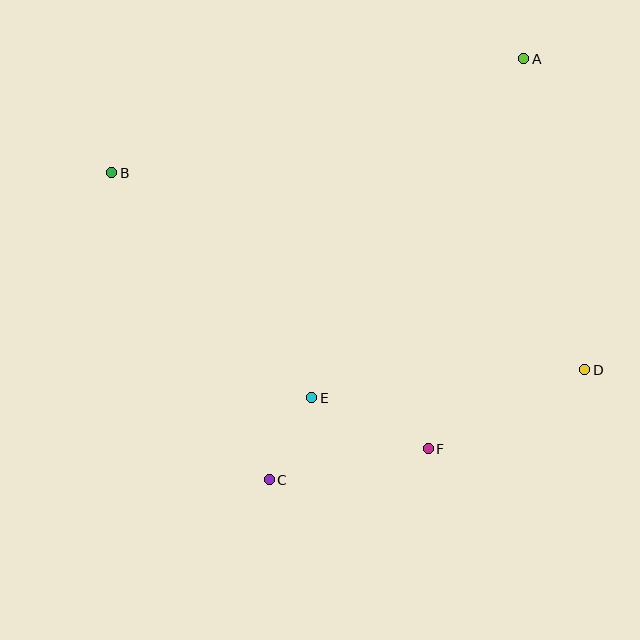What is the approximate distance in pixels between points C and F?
The distance between C and F is approximately 162 pixels.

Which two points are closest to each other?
Points C and E are closest to each other.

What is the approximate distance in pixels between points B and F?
The distance between B and F is approximately 420 pixels.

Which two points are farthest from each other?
Points B and D are farthest from each other.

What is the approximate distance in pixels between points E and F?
The distance between E and F is approximately 127 pixels.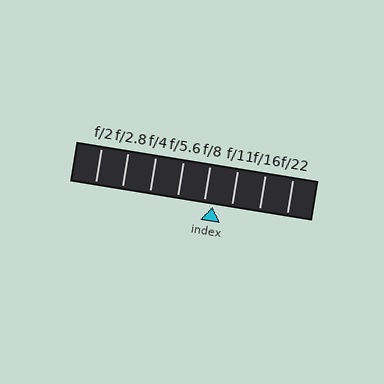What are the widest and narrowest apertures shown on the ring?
The widest aperture shown is f/2 and the narrowest is f/22.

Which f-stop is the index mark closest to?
The index mark is closest to f/8.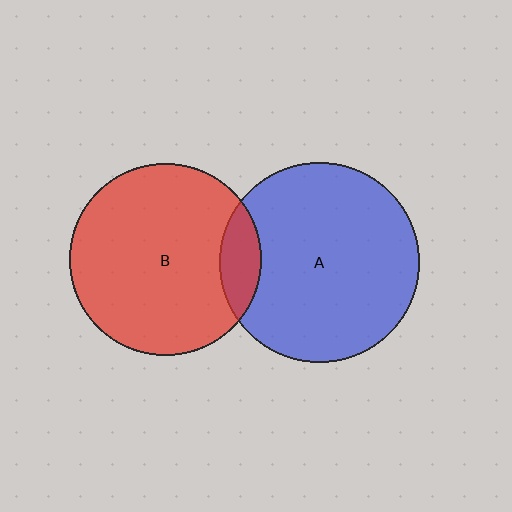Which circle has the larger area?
Circle A (blue).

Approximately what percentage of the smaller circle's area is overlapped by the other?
Approximately 10%.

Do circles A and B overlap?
Yes.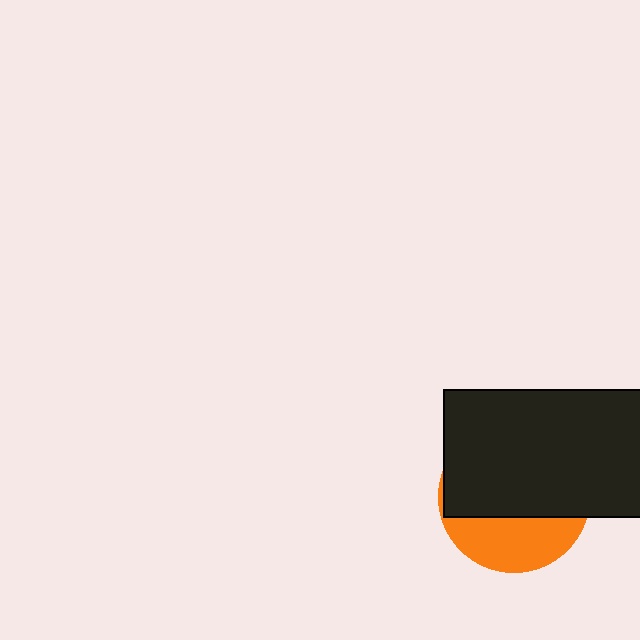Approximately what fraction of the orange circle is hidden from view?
Roughly 66% of the orange circle is hidden behind the black rectangle.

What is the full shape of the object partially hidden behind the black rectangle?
The partially hidden object is an orange circle.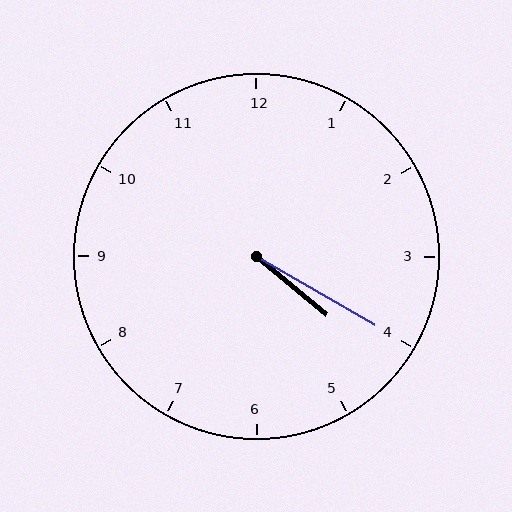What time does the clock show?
4:20.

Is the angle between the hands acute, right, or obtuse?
It is acute.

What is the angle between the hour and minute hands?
Approximately 10 degrees.